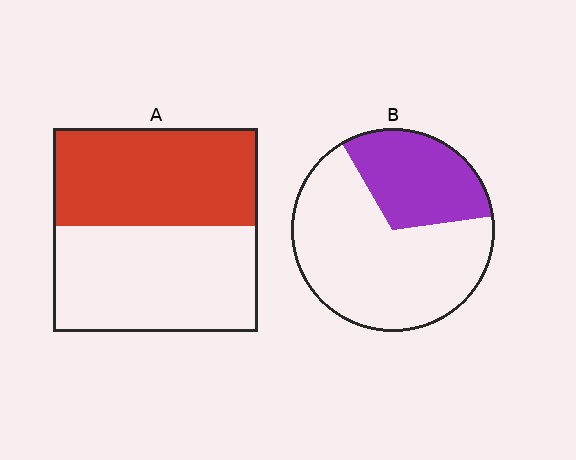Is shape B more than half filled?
No.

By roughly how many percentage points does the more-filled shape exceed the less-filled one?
By roughly 15 percentage points (A over B).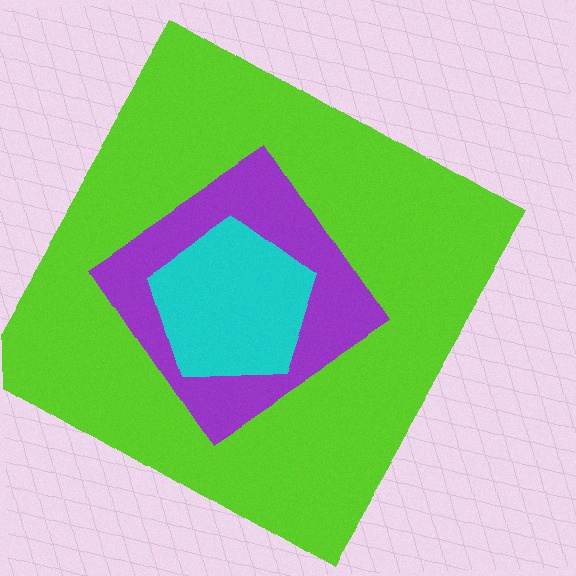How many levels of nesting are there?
3.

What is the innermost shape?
The cyan pentagon.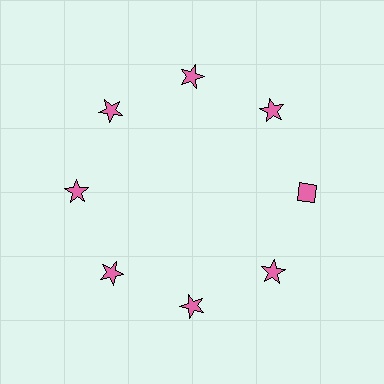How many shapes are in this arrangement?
There are 8 shapes arranged in a ring pattern.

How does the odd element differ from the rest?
It has a different shape: diamond instead of star.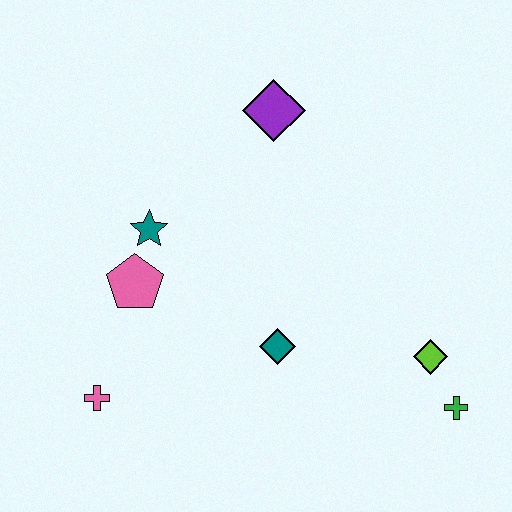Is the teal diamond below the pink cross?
No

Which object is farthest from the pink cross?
The green cross is farthest from the pink cross.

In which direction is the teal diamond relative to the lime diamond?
The teal diamond is to the left of the lime diamond.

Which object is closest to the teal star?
The pink pentagon is closest to the teal star.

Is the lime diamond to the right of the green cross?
No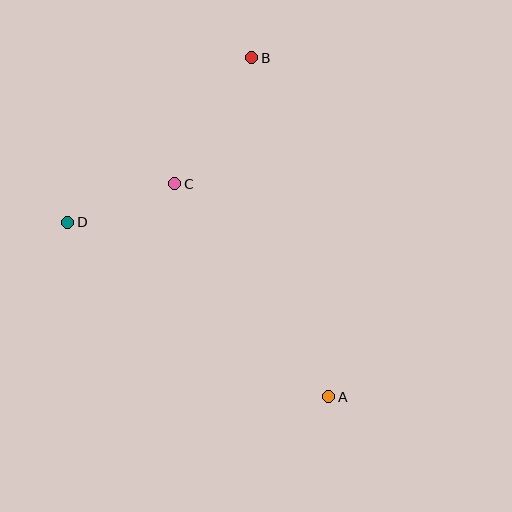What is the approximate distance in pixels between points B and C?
The distance between B and C is approximately 147 pixels.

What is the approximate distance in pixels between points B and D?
The distance between B and D is approximately 247 pixels.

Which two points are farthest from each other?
Points A and B are farthest from each other.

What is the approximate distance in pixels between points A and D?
The distance between A and D is approximately 314 pixels.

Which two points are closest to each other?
Points C and D are closest to each other.